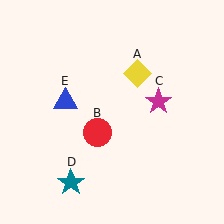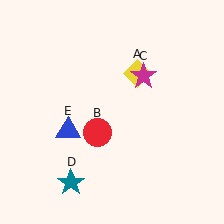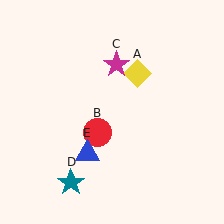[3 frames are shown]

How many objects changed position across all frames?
2 objects changed position: magenta star (object C), blue triangle (object E).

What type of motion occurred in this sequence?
The magenta star (object C), blue triangle (object E) rotated counterclockwise around the center of the scene.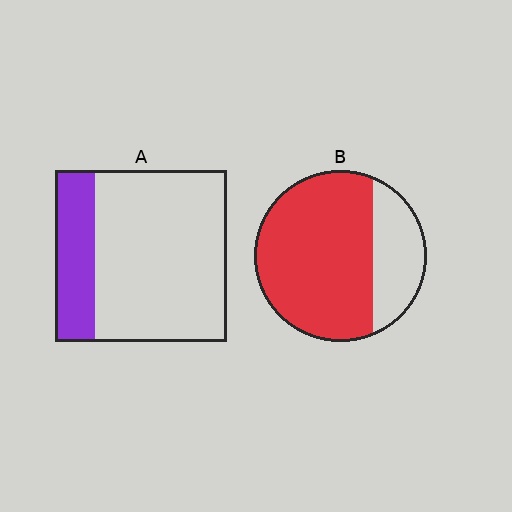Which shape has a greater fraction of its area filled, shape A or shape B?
Shape B.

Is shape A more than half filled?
No.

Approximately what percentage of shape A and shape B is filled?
A is approximately 25% and B is approximately 75%.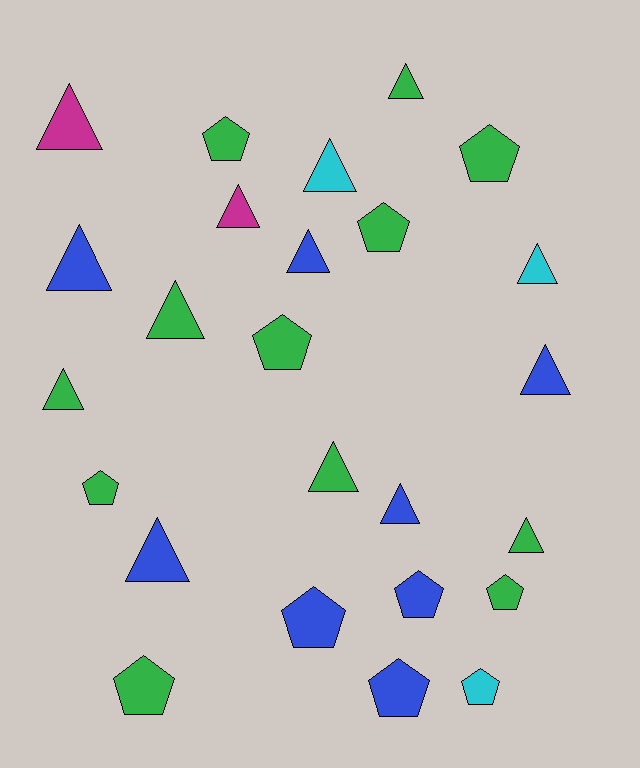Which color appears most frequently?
Green, with 12 objects.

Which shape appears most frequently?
Triangle, with 14 objects.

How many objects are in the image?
There are 25 objects.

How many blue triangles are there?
There are 5 blue triangles.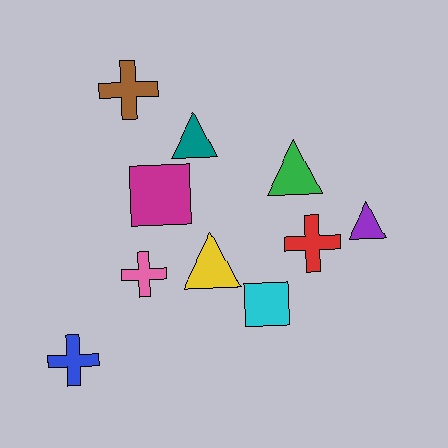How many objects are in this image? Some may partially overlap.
There are 10 objects.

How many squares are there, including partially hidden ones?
There are 2 squares.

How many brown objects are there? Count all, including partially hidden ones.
There is 1 brown object.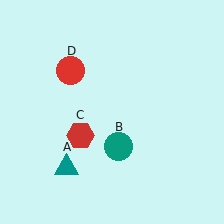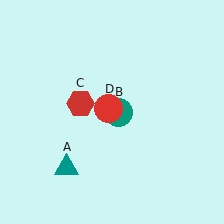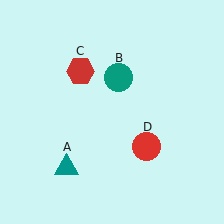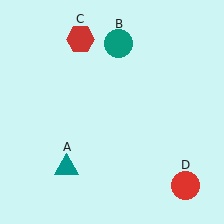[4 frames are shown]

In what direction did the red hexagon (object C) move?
The red hexagon (object C) moved up.